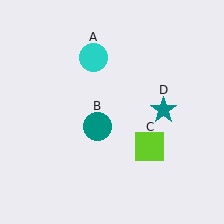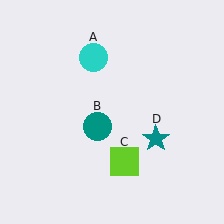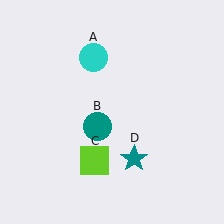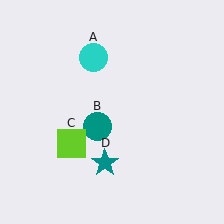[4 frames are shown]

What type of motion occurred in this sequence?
The lime square (object C), teal star (object D) rotated clockwise around the center of the scene.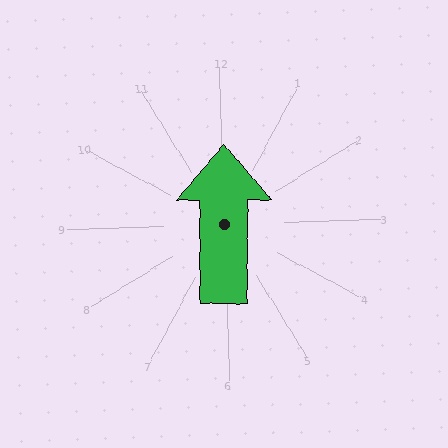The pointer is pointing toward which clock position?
Roughly 12 o'clock.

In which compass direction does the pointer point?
North.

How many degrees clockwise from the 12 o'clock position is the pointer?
Approximately 2 degrees.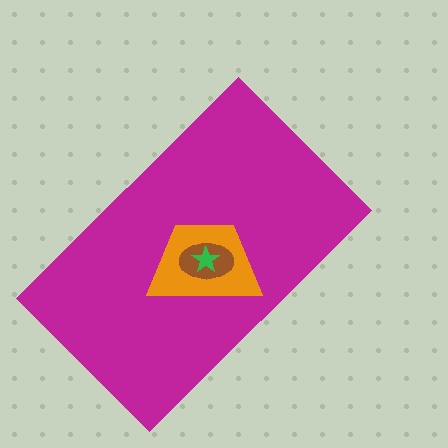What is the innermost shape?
The green star.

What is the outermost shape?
The magenta rectangle.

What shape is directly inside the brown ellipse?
The green star.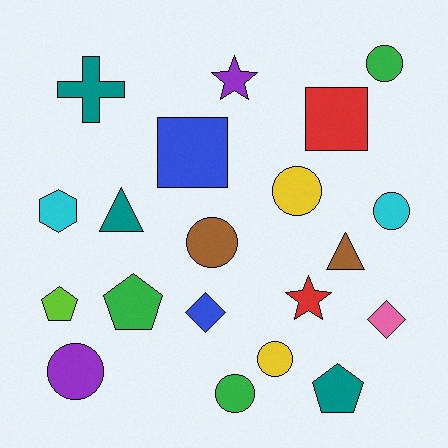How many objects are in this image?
There are 20 objects.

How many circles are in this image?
There are 7 circles.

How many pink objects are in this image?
There is 1 pink object.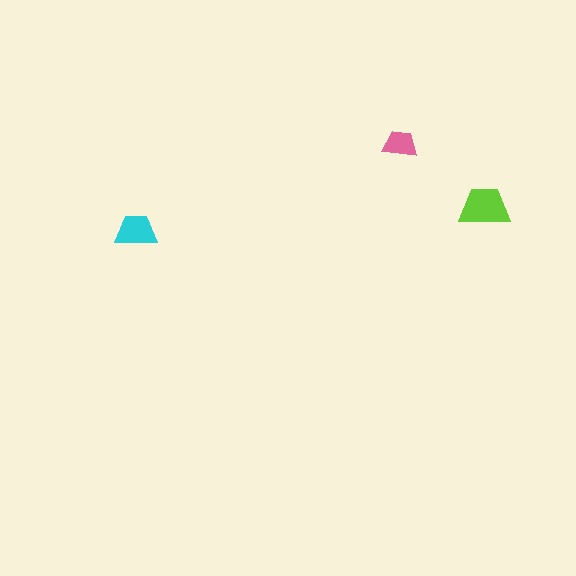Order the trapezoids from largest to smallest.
the lime one, the cyan one, the pink one.